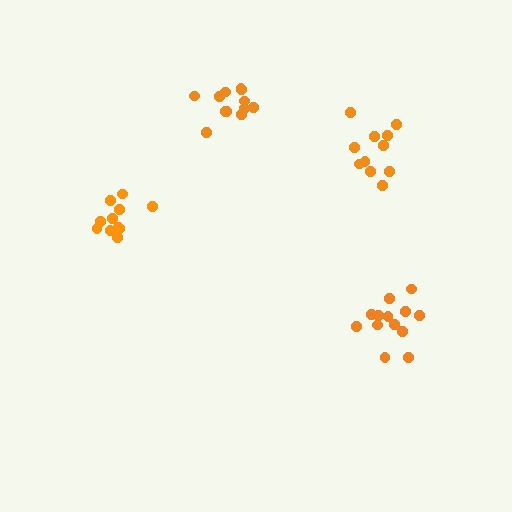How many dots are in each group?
Group 1: 12 dots, Group 2: 12 dots, Group 3: 11 dots, Group 4: 13 dots (48 total).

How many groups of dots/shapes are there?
There are 4 groups.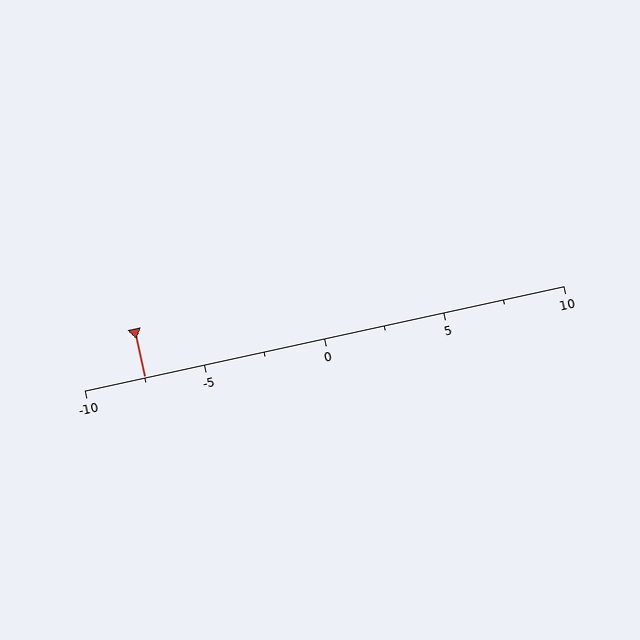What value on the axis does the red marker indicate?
The marker indicates approximately -7.5.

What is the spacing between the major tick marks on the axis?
The major ticks are spaced 5 apart.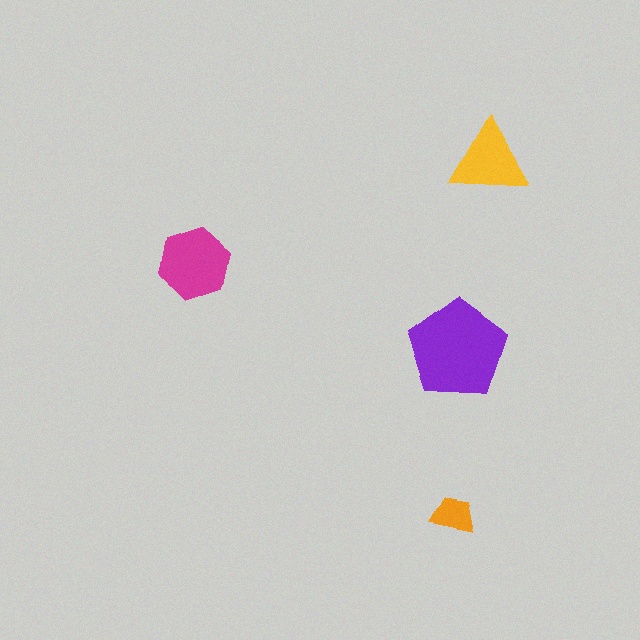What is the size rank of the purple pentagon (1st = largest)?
1st.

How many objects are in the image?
There are 4 objects in the image.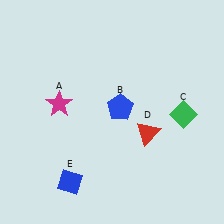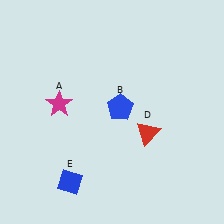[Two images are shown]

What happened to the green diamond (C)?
The green diamond (C) was removed in Image 2. It was in the bottom-right area of Image 1.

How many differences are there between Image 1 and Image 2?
There is 1 difference between the two images.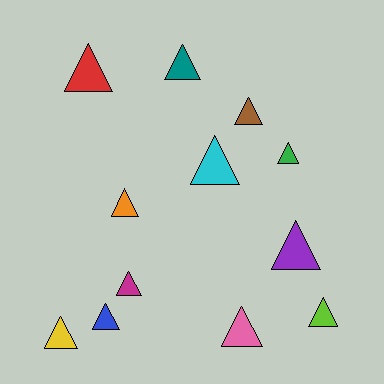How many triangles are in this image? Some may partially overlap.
There are 12 triangles.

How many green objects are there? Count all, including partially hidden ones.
There is 1 green object.